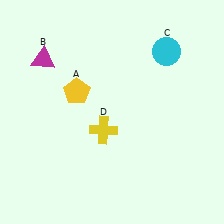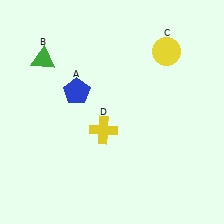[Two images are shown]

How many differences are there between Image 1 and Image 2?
There are 3 differences between the two images.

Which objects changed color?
A changed from yellow to blue. B changed from magenta to green. C changed from cyan to yellow.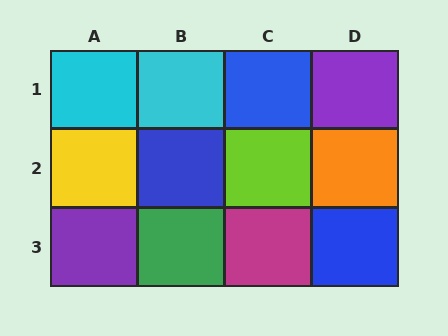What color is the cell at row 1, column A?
Cyan.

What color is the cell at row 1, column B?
Cyan.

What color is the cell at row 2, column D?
Orange.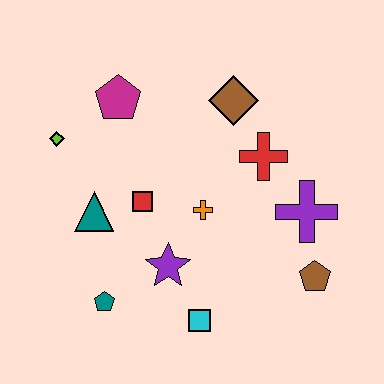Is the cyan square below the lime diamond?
Yes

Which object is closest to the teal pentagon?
The purple star is closest to the teal pentagon.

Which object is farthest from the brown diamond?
The teal pentagon is farthest from the brown diamond.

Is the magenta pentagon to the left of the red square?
Yes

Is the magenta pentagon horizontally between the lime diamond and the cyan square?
Yes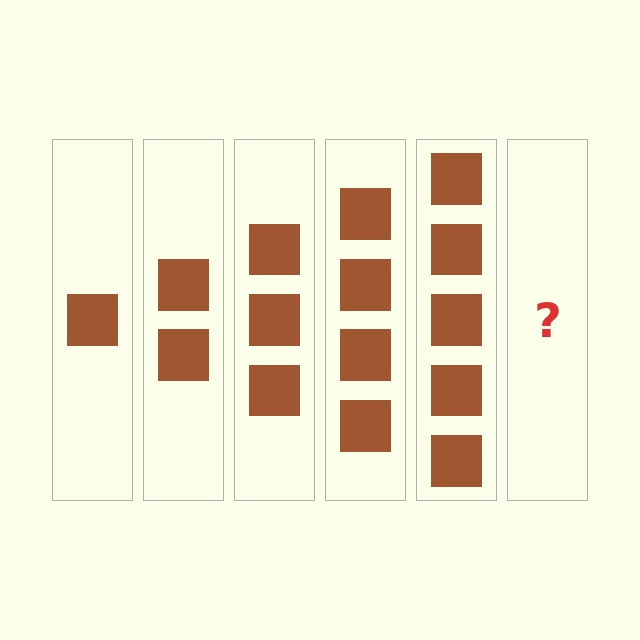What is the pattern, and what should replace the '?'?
The pattern is that each step adds one more square. The '?' should be 6 squares.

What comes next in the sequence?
The next element should be 6 squares.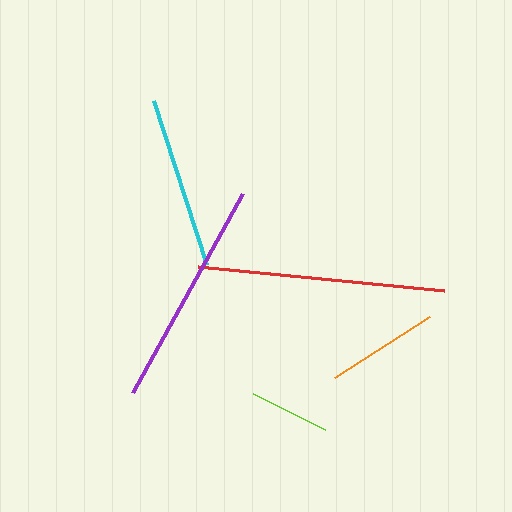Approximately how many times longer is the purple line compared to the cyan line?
The purple line is approximately 1.3 times the length of the cyan line.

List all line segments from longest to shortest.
From longest to shortest: red, purple, cyan, orange, lime.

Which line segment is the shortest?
The lime line is the shortest at approximately 80 pixels.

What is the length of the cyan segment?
The cyan segment is approximately 173 pixels long.